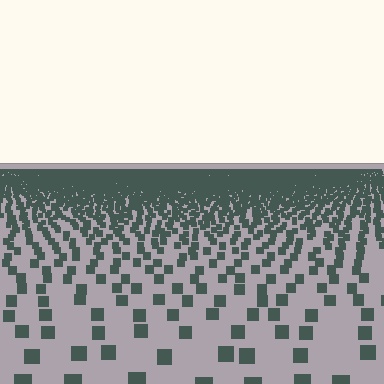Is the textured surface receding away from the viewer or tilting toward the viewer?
The surface is receding away from the viewer. Texture elements get smaller and denser toward the top.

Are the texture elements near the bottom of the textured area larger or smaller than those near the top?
Larger. Near the bottom, elements are closer to the viewer and appear at a bigger on-screen size.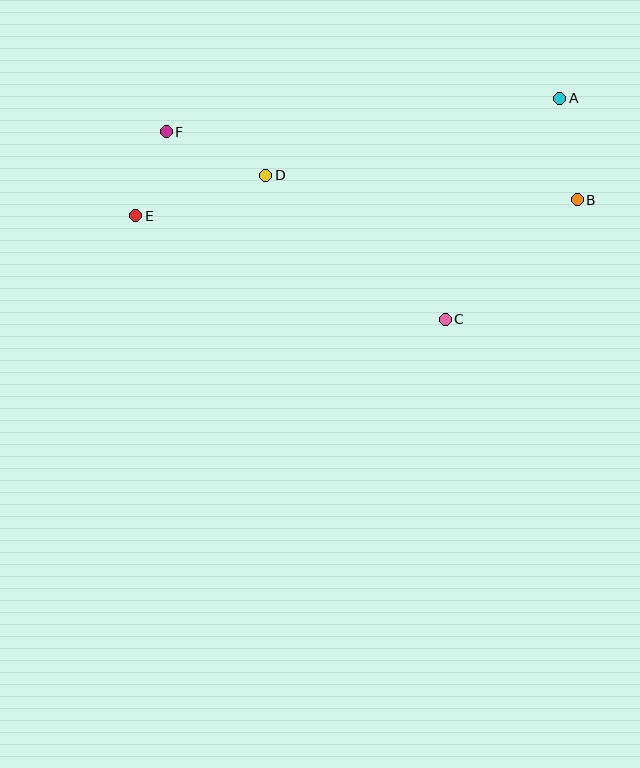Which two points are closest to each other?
Points E and F are closest to each other.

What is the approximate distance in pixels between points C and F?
The distance between C and F is approximately 336 pixels.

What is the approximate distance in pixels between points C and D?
The distance between C and D is approximately 230 pixels.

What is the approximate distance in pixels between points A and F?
The distance between A and F is approximately 395 pixels.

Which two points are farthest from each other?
Points B and E are farthest from each other.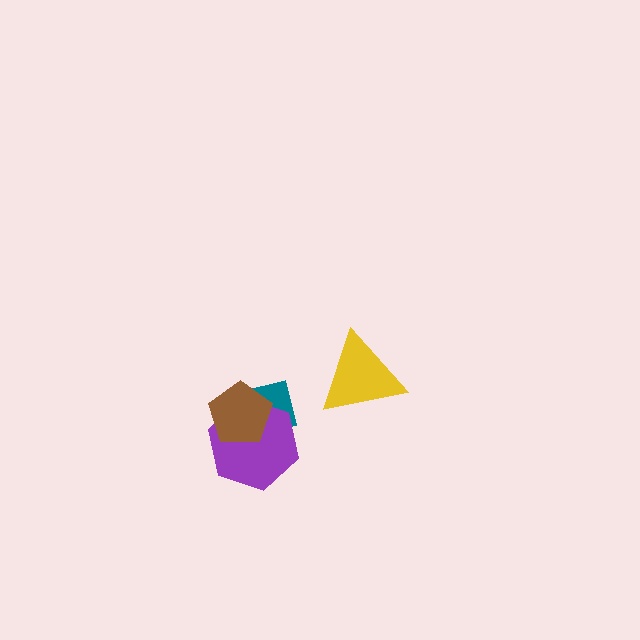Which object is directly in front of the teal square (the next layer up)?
The purple hexagon is directly in front of the teal square.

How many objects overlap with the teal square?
2 objects overlap with the teal square.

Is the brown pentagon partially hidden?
No, no other shape covers it.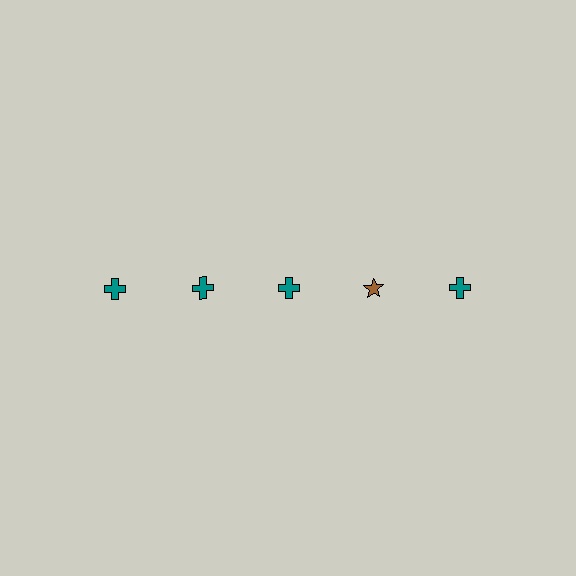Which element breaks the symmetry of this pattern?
The brown star in the top row, second from right column breaks the symmetry. All other shapes are teal crosses.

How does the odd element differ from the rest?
It differs in both color (brown instead of teal) and shape (star instead of cross).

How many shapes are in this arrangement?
There are 5 shapes arranged in a grid pattern.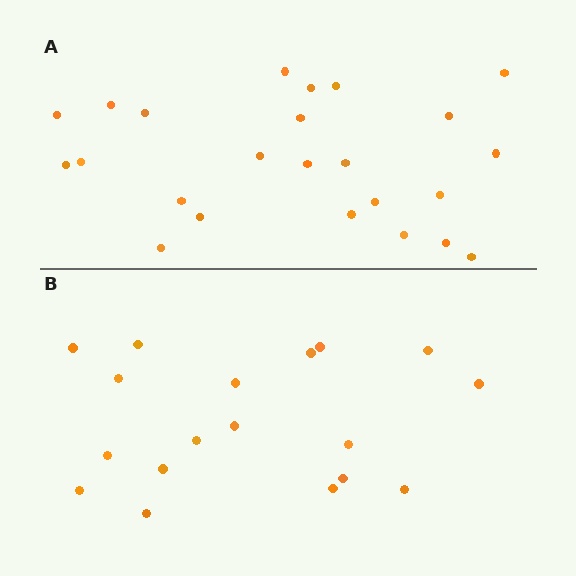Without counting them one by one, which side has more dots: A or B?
Region A (the top region) has more dots.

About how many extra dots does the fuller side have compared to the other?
Region A has about 6 more dots than region B.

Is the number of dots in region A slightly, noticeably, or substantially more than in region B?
Region A has noticeably more, but not dramatically so. The ratio is roughly 1.3 to 1.